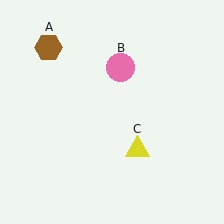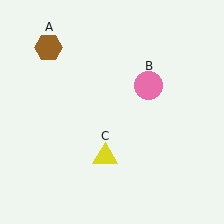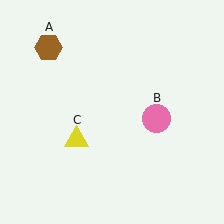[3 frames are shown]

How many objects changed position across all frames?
2 objects changed position: pink circle (object B), yellow triangle (object C).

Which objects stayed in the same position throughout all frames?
Brown hexagon (object A) remained stationary.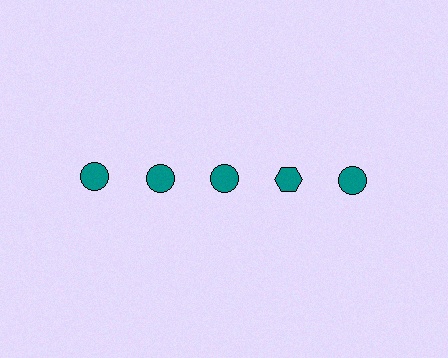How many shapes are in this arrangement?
There are 5 shapes arranged in a grid pattern.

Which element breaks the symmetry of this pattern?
The teal hexagon in the top row, second from right column breaks the symmetry. All other shapes are teal circles.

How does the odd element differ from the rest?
It has a different shape: hexagon instead of circle.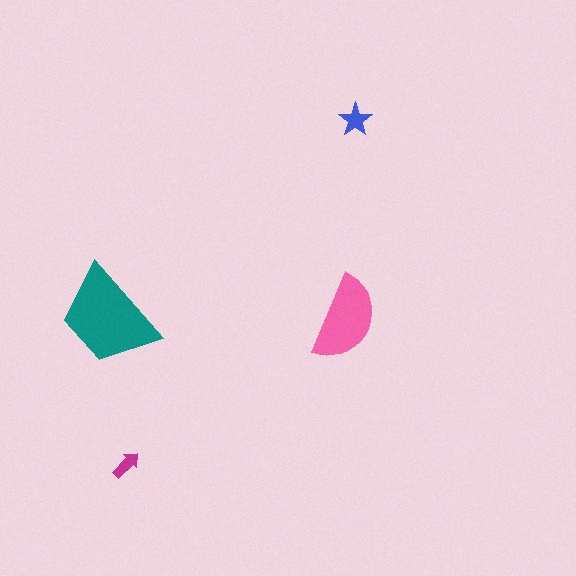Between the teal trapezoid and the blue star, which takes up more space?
The teal trapezoid.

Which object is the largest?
The teal trapezoid.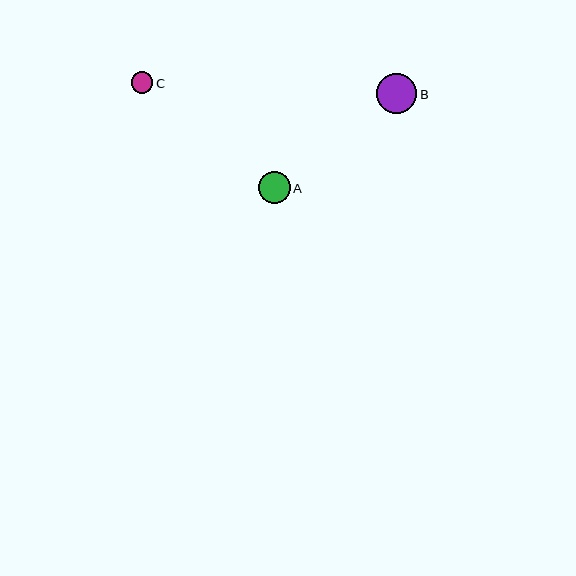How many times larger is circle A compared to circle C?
Circle A is approximately 1.5 times the size of circle C.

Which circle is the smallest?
Circle C is the smallest with a size of approximately 21 pixels.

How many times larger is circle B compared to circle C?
Circle B is approximately 1.9 times the size of circle C.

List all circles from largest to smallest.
From largest to smallest: B, A, C.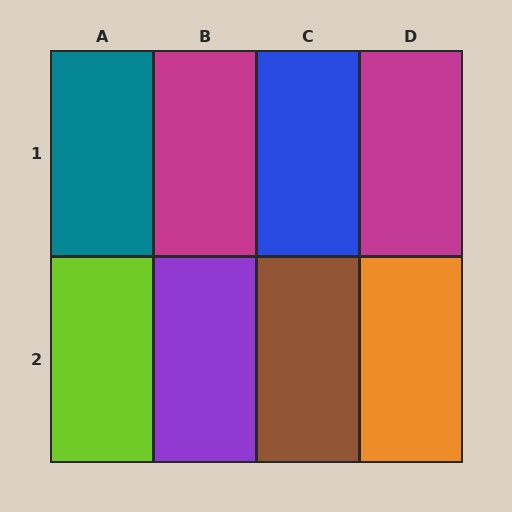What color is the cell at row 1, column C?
Blue.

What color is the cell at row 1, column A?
Teal.